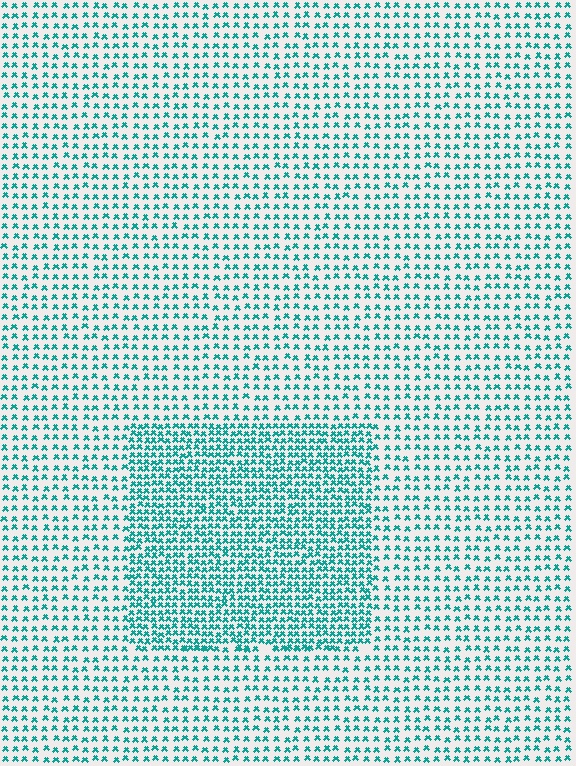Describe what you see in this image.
The image contains small teal elements arranged at two different densities. A rectangle-shaped region is visible where the elements are more densely packed than the surrounding area.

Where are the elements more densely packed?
The elements are more densely packed inside the rectangle boundary.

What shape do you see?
I see a rectangle.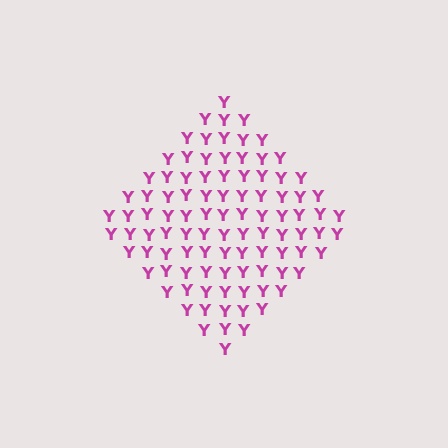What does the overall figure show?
The overall figure shows a diamond.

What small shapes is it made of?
It is made of small letter Y's.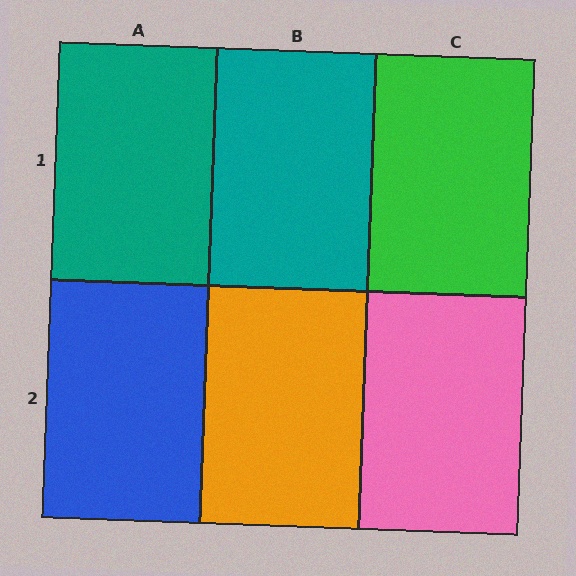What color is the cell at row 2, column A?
Blue.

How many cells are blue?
1 cell is blue.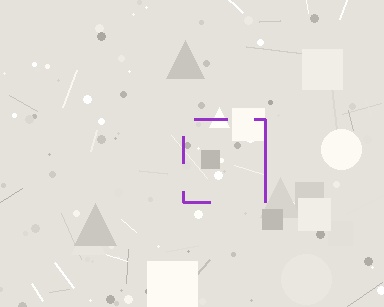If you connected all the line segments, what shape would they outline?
They would outline a square.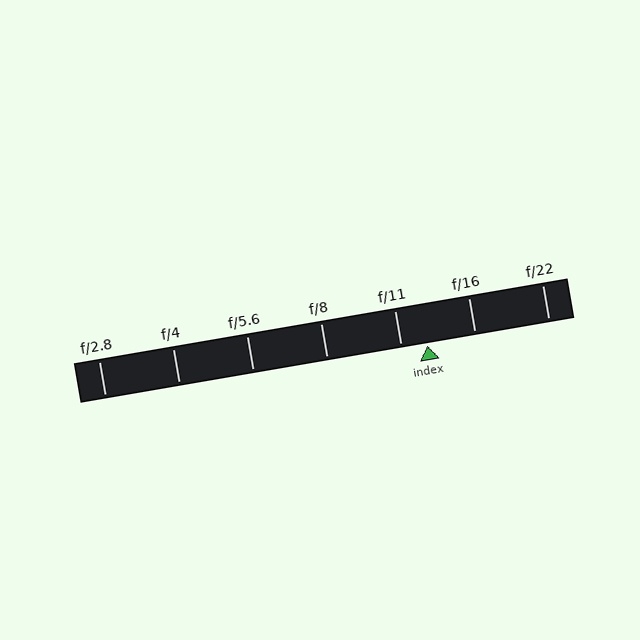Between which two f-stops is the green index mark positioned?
The index mark is between f/11 and f/16.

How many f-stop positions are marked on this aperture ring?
There are 7 f-stop positions marked.